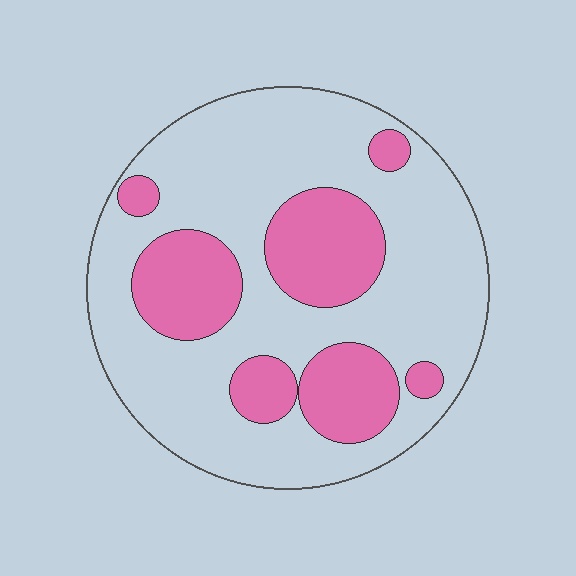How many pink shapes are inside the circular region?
7.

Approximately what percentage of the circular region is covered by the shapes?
Approximately 30%.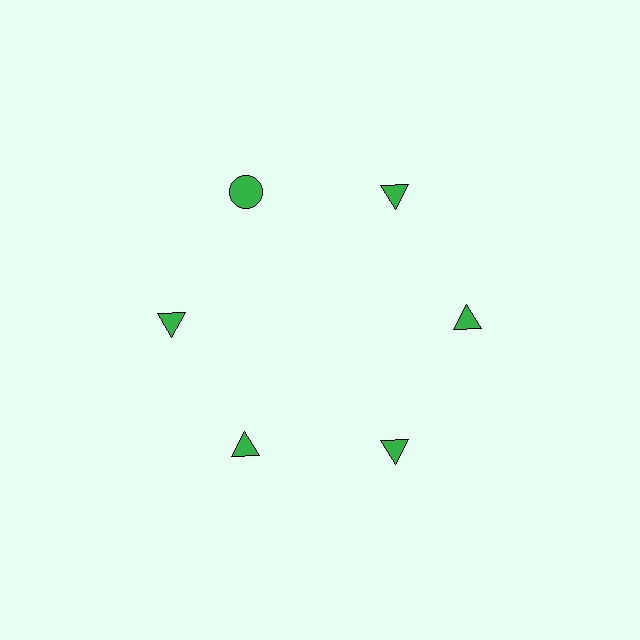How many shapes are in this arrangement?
There are 6 shapes arranged in a ring pattern.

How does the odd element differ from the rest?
It has a different shape: circle instead of triangle.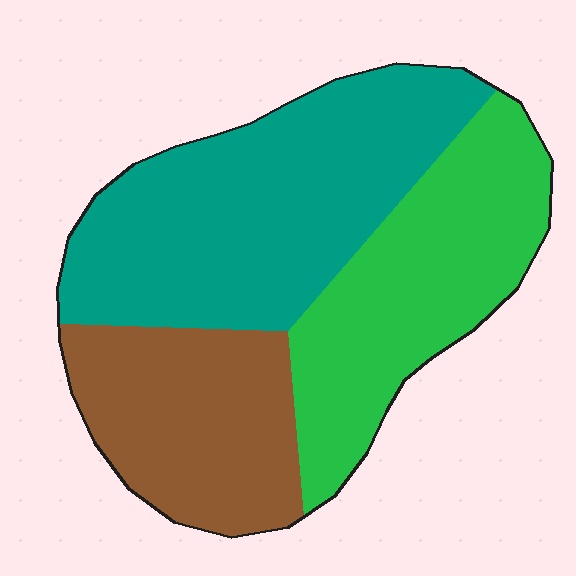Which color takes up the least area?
Brown, at roughly 25%.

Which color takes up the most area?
Teal, at roughly 45%.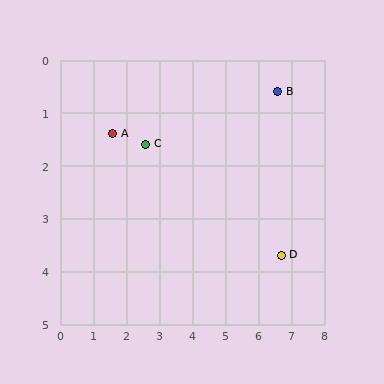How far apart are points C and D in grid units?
Points C and D are about 4.6 grid units apart.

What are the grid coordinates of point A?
Point A is at approximately (1.6, 1.4).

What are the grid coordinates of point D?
Point D is at approximately (6.7, 3.7).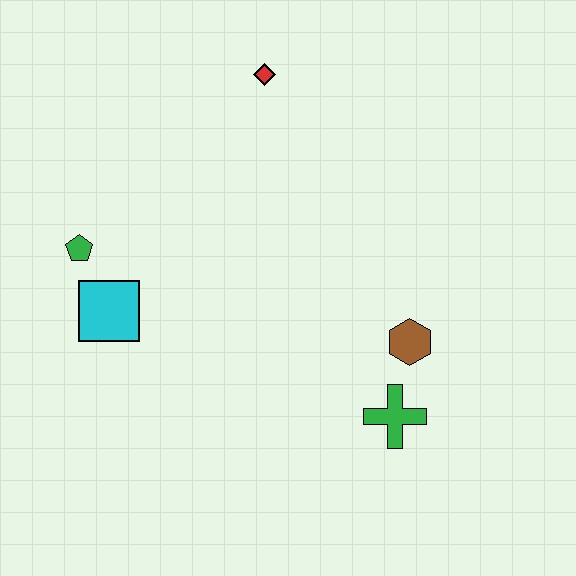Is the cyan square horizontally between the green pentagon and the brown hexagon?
Yes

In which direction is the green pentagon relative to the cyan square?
The green pentagon is above the cyan square.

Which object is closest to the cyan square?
The green pentagon is closest to the cyan square.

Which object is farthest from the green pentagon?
The green cross is farthest from the green pentagon.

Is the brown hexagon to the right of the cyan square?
Yes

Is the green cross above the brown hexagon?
No